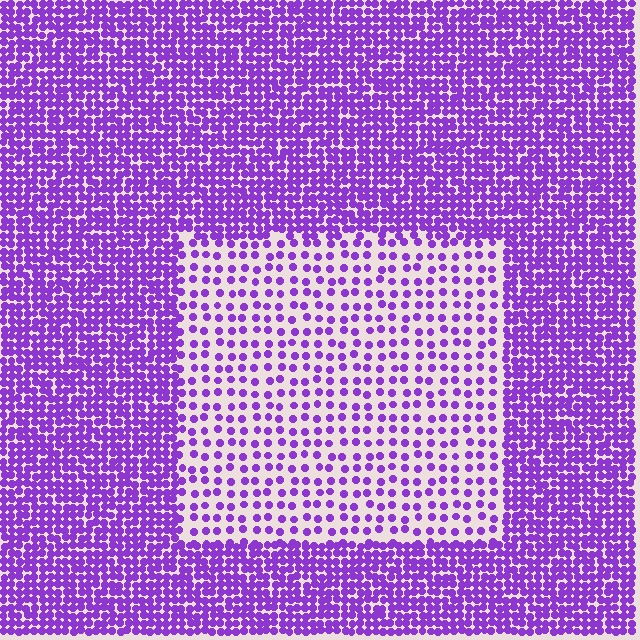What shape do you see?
I see a rectangle.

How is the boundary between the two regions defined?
The boundary is defined by a change in element density (approximately 2.6x ratio). All elements are the same color, size, and shape.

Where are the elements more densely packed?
The elements are more densely packed outside the rectangle boundary.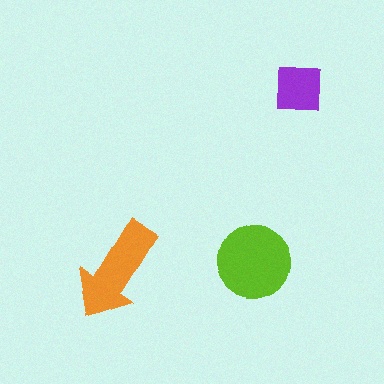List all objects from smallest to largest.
The purple square, the orange arrow, the lime circle.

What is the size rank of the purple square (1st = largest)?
3rd.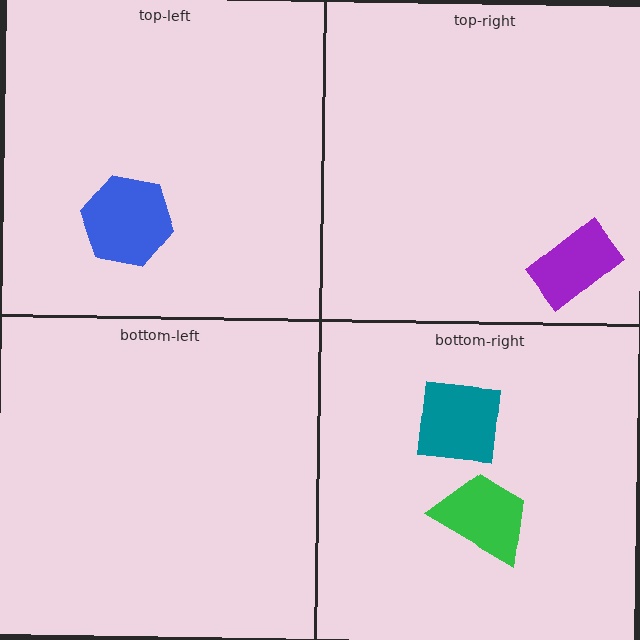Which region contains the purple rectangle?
The top-right region.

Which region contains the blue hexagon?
The top-left region.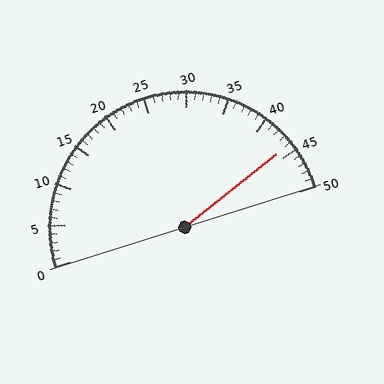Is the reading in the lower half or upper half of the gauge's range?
The reading is in the upper half of the range (0 to 50).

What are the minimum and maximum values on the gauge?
The gauge ranges from 0 to 50.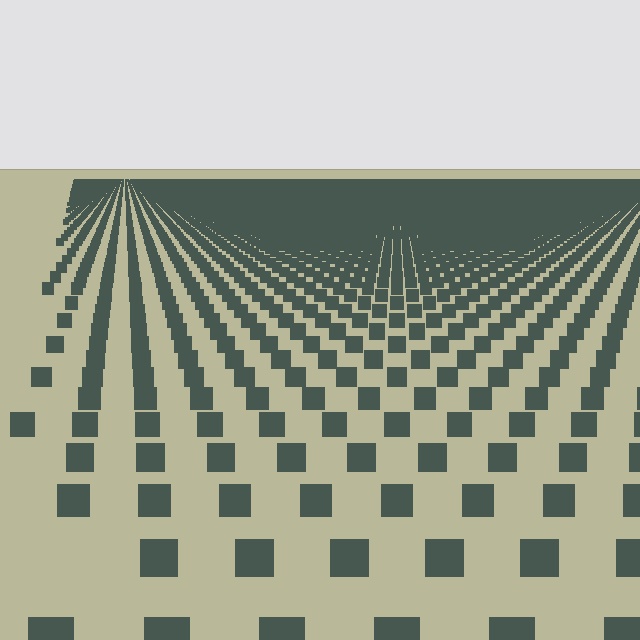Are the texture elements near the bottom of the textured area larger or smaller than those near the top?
Larger. Near the bottom, elements are closer to the viewer and appear at a bigger on-screen size.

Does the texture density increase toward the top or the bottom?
Density increases toward the top.